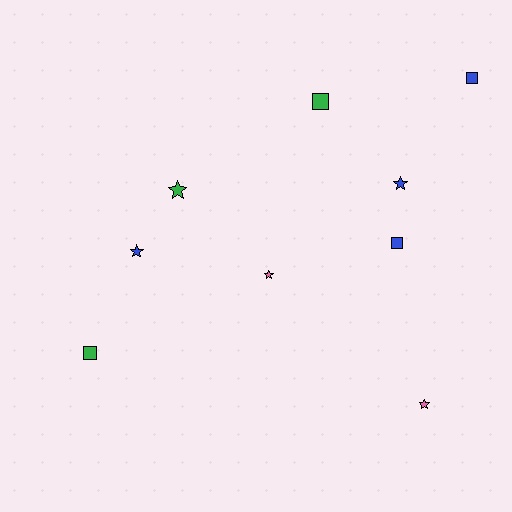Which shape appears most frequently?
Star, with 5 objects.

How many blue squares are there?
There are 2 blue squares.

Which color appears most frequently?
Blue, with 4 objects.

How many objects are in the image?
There are 9 objects.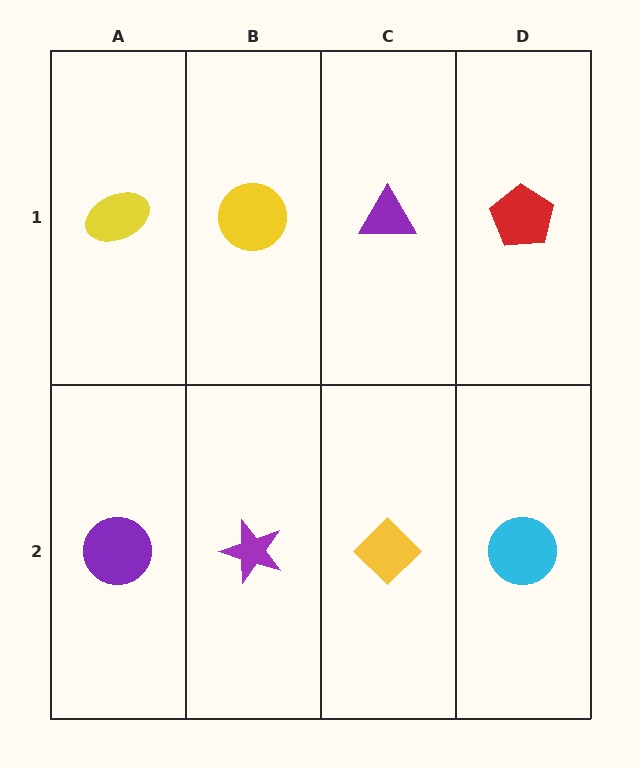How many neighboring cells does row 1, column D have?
2.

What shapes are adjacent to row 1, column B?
A purple star (row 2, column B), a yellow ellipse (row 1, column A), a purple triangle (row 1, column C).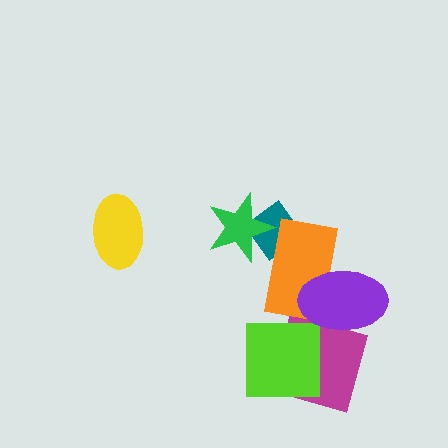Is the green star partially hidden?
Yes, it is partially covered by another shape.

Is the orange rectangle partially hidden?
Yes, it is partially covered by another shape.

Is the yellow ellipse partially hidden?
No, no other shape covers it.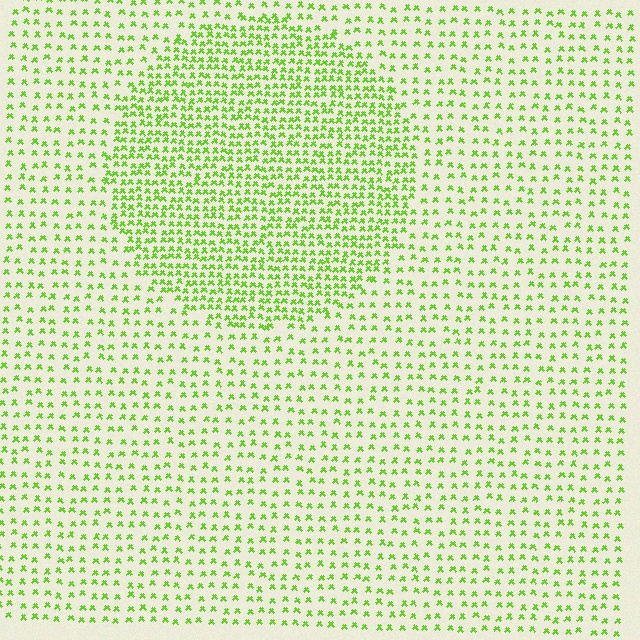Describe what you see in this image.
The image contains small lime elements arranged at two different densities. A circle-shaped region is visible where the elements are more densely packed than the surrounding area.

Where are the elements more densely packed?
The elements are more densely packed inside the circle boundary.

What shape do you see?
I see a circle.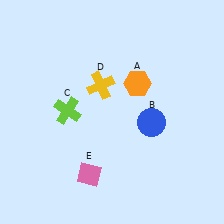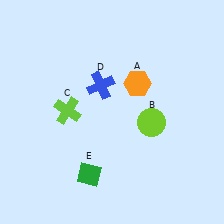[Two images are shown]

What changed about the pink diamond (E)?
In Image 1, E is pink. In Image 2, it changed to green.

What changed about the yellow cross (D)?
In Image 1, D is yellow. In Image 2, it changed to blue.